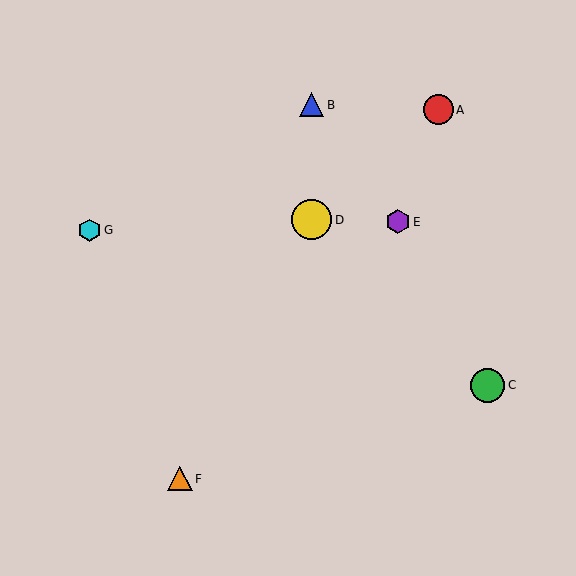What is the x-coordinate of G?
Object G is at x≈90.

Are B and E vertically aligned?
No, B is at x≈312 and E is at x≈398.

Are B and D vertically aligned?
Yes, both are at x≈312.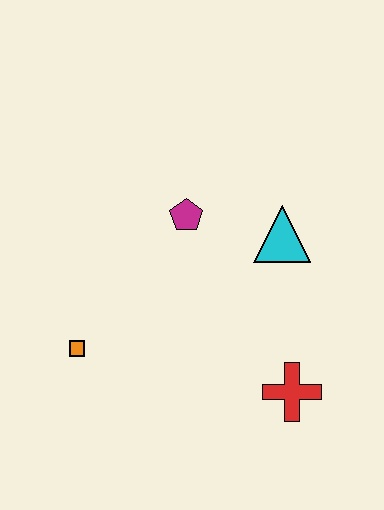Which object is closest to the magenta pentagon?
The cyan triangle is closest to the magenta pentagon.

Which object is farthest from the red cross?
The orange square is farthest from the red cross.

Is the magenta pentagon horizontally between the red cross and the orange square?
Yes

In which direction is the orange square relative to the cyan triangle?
The orange square is to the left of the cyan triangle.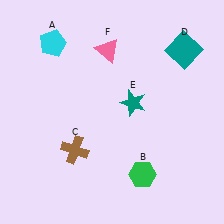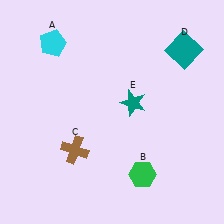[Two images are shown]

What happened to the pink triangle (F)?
The pink triangle (F) was removed in Image 2. It was in the top-left area of Image 1.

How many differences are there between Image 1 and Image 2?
There is 1 difference between the two images.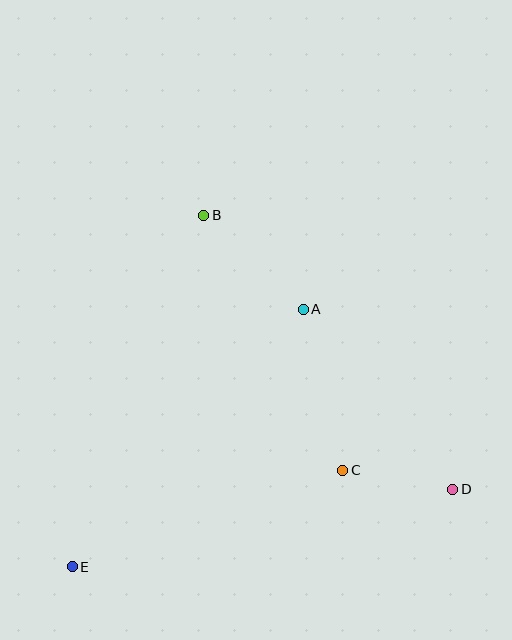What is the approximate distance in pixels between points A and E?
The distance between A and E is approximately 346 pixels.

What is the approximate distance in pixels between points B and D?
The distance between B and D is approximately 370 pixels.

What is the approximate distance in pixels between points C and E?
The distance between C and E is approximately 287 pixels.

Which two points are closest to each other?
Points C and D are closest to each other.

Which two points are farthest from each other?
Points D and E are farthest from each other.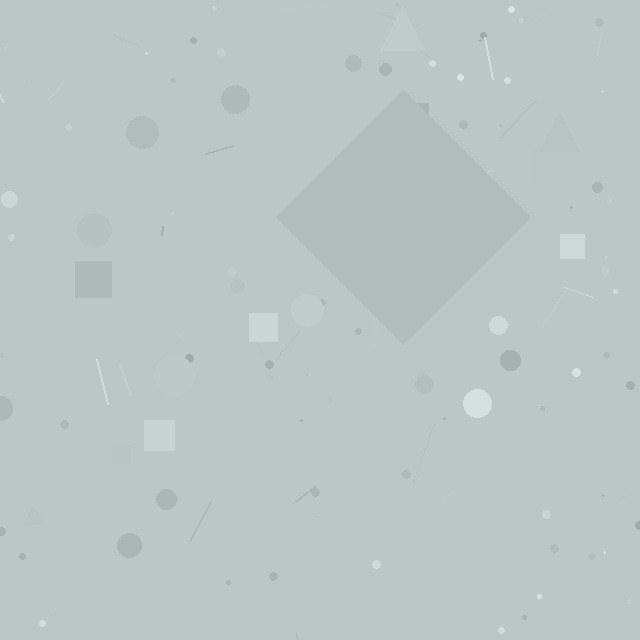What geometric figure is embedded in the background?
A diamond is embedded in the background.